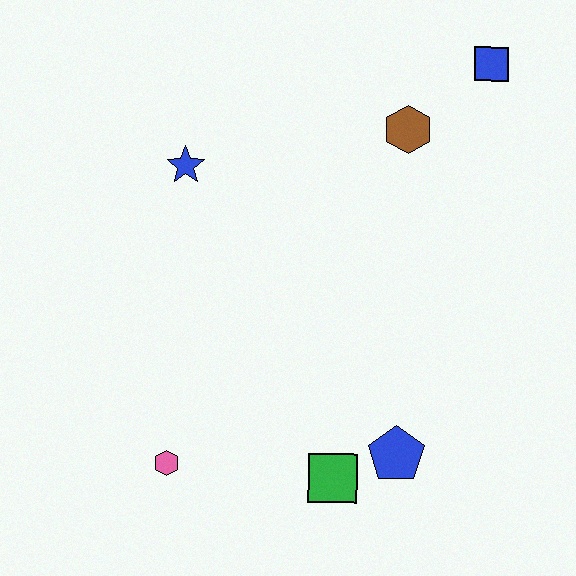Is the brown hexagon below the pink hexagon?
No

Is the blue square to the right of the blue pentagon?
Yes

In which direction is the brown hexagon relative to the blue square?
The brown hexagon is to the left of the blue square.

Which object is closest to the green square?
The blue pentagon is closest to the green square.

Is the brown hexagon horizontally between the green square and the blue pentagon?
No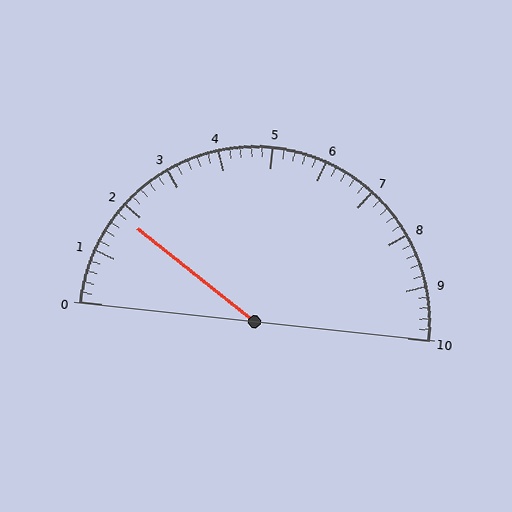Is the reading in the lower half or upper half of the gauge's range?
The reading is in the lower half of the range (0 to 10).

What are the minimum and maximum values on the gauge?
The gauge ranges from 0 to 10.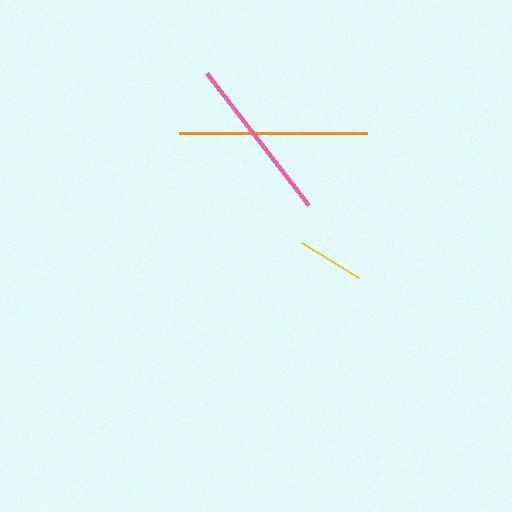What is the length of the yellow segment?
The yellow segment is approximately 67 pixels long.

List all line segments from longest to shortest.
From longest to shortest: orange, pink, yellow.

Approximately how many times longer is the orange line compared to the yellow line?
The orange line is approximately 2.8 times the length of the yellow line.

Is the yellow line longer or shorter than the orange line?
The orange line is longer than the yellow line.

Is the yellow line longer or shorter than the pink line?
The pink line is longer than the yellow line.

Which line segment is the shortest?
The yellow line is the shortest at approximately 67 pixels.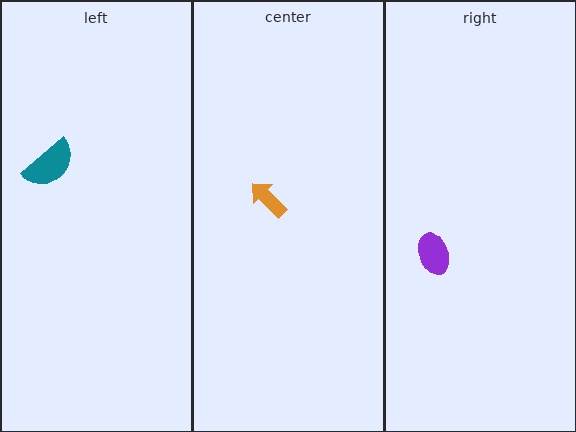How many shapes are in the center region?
1.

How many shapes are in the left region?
1.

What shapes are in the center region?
The orange arrow.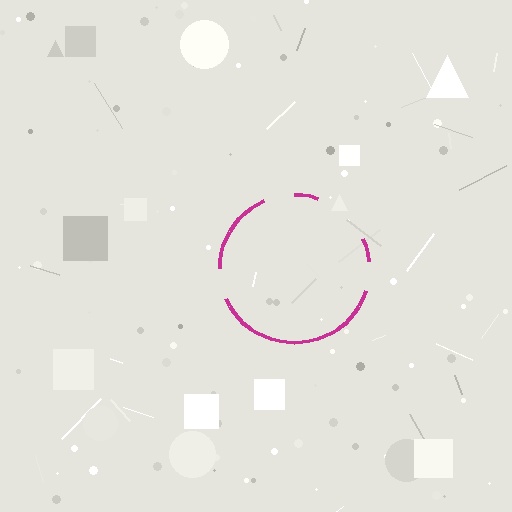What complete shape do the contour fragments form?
The contour fragments form a circle.